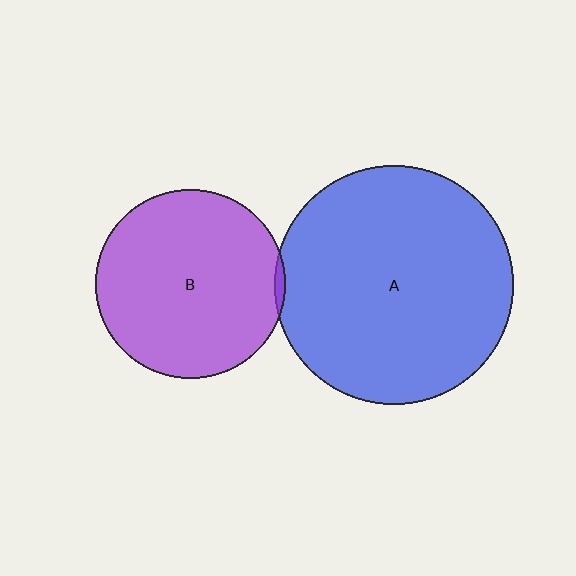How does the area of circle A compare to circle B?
Approximately 1.6 times.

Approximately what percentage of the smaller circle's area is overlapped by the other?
Approximately 5%.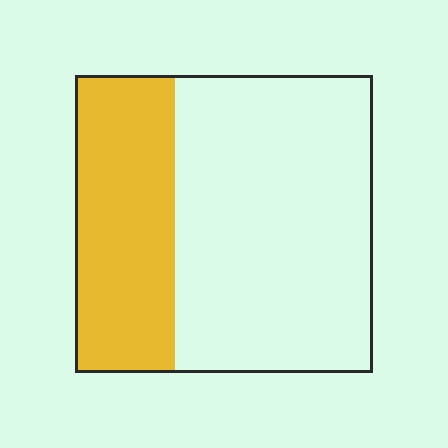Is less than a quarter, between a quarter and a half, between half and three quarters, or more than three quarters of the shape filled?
Between a quarter and a half.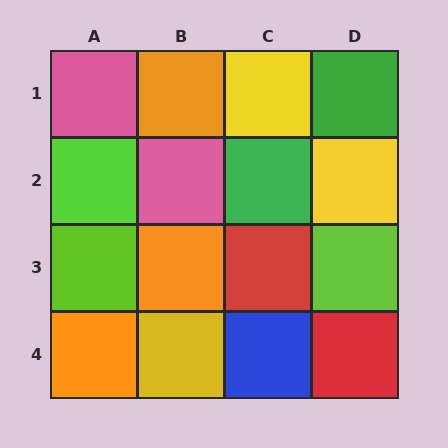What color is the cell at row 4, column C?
Blue.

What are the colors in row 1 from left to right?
Pink, orange, yellow, green.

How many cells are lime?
3 cells are lime.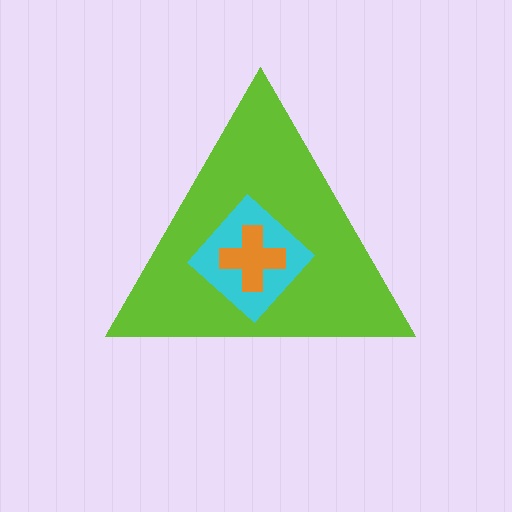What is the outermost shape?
The lime triangle.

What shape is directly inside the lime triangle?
The cyan diamond.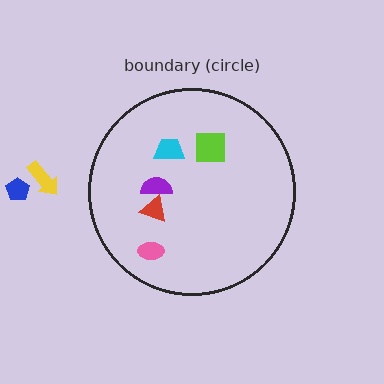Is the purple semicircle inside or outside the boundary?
Inside.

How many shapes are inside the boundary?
5 inside, 2 outside.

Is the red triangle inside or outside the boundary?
Inside.